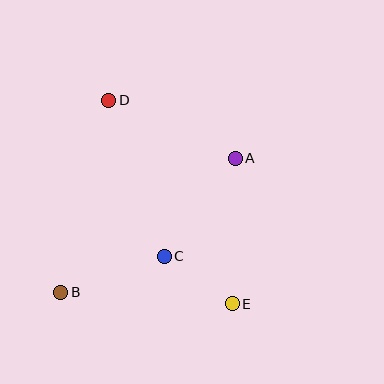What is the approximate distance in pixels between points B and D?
The distance between B and D is approximately 198 pixels.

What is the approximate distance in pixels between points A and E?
The distance between A and E is approximately 146 pixels.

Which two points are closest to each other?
Points C and E are closest to each other.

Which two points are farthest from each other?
Points D and E are farthest from each other.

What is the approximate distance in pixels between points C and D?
The distance between C and D is approximately 166 pixels.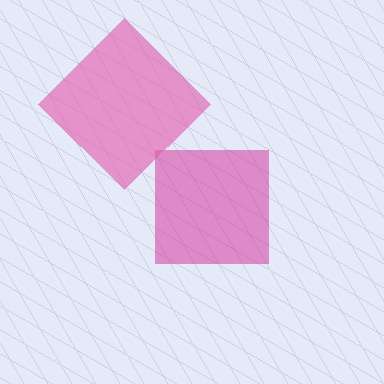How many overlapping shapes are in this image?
There are 2 overlapping shapes in the image.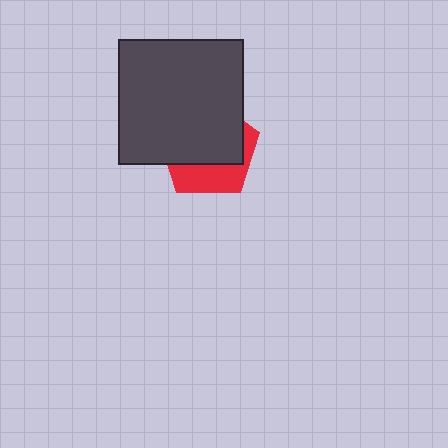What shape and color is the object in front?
The object in front is a dark gray square.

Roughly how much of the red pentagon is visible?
A small part of it is visible (roughly 36%).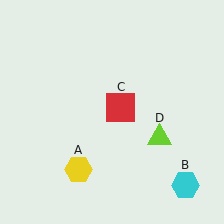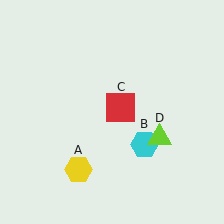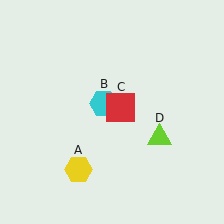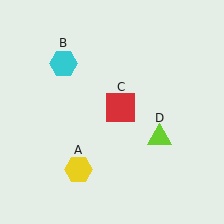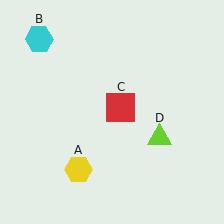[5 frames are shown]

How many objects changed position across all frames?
1 object changed position: cyan hexagon (object B).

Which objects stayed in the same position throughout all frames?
Yellow hexagon (object A) and red square (object C) and lime triangle (object D) remained stationary.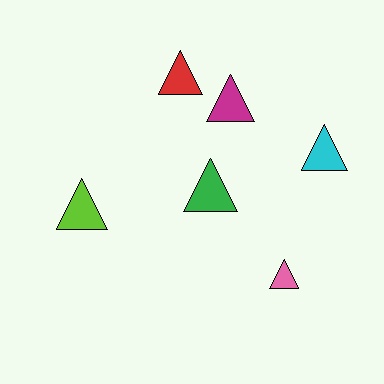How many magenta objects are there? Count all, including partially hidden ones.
There is 1 magenta object.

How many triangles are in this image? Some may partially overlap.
There are 6 triangles.